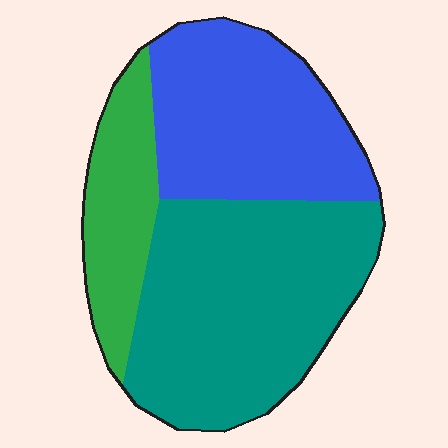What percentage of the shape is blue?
Blue covers 34% of the shape.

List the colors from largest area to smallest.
From largest to smallest: teal, blue, green.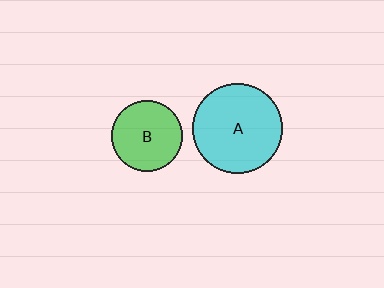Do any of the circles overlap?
No, none of the circles overlap.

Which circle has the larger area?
Circle A (cyan).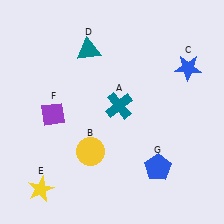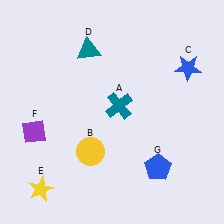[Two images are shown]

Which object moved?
The purple diamond (F) moved left.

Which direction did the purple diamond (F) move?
The purple diamond (F) moved left.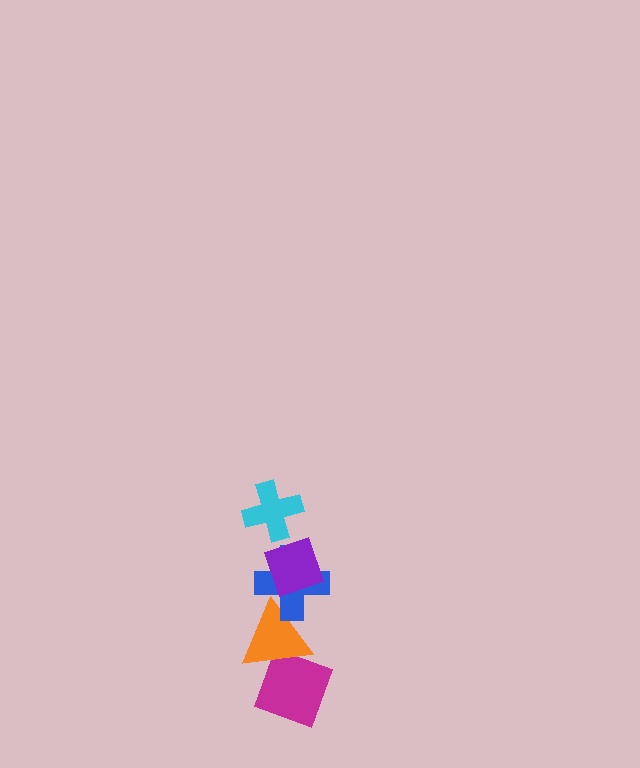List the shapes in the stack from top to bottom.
From top to bottom: the cyan cross, the purple diamond, the blue cross, the orange triangle, the magenta diamond.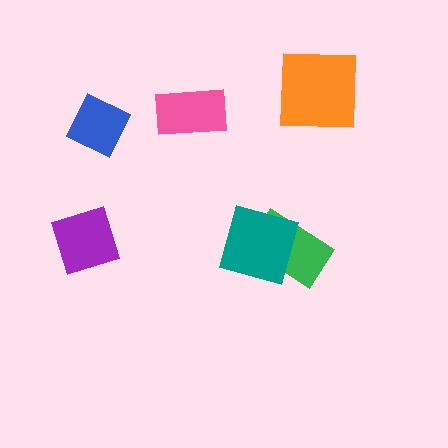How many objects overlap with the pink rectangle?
0 objects overlap with the pink rectangle.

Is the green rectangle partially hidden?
Yes, it is partially covered by another shape.